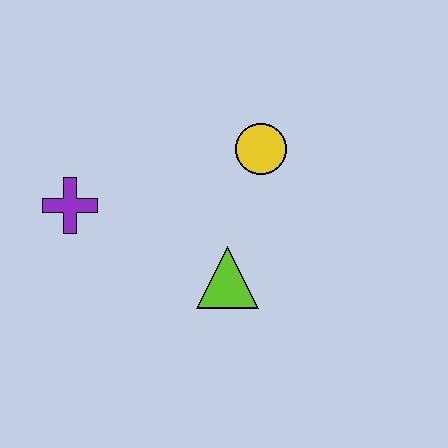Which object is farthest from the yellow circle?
The purple cross is farthest from the yellow circle.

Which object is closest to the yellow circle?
The lime triangle is closest to the yellow circle.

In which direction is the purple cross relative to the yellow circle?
The purple cross is to the left of the yellow circle.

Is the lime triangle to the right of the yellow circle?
No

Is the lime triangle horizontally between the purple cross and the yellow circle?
Yes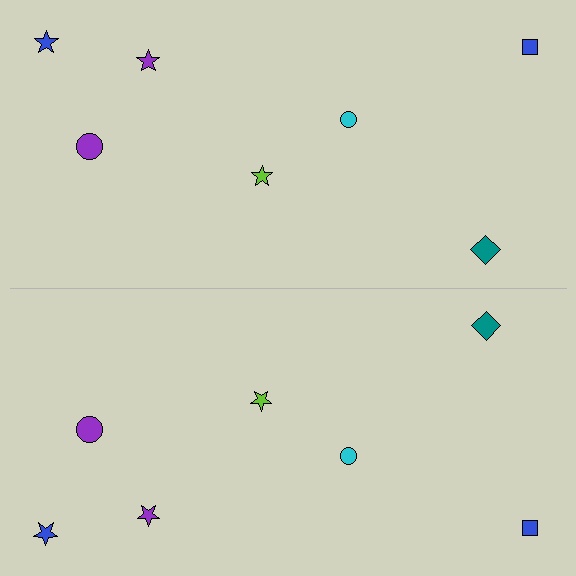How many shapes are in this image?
There are 14 shapes in this image.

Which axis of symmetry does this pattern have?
The pattern has a horizontal axis of symmetry running through the center of the image.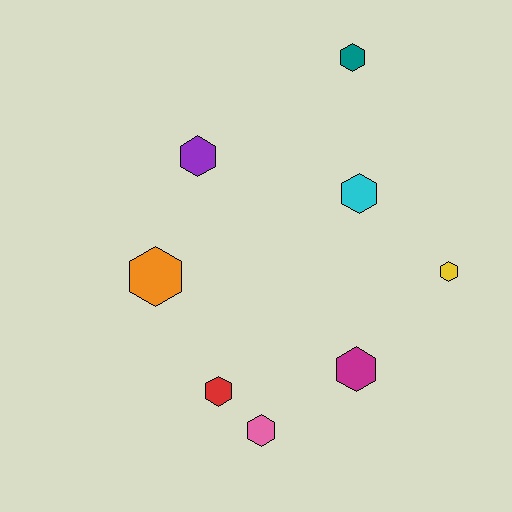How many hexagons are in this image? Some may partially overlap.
There are 8 hexagons.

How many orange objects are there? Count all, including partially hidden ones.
There is 1 orange object.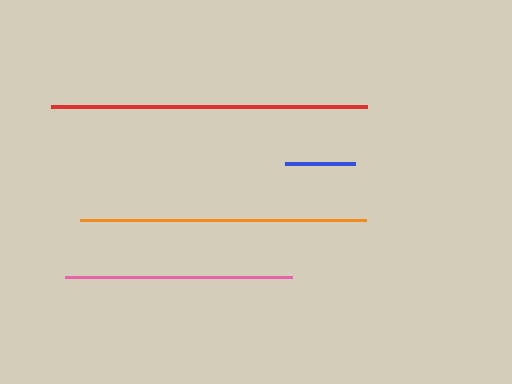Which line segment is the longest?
The red line is the longest at approximately 316 pixels.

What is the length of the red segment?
The red segment is approximately 316 pixels long.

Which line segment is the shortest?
The blue line is the shortest at approximately 69 pixels.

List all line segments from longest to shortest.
From longest to shortest: red, orange, pink, blue.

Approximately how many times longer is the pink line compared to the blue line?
The pink line is approximately 3.3 times the length of the blue line.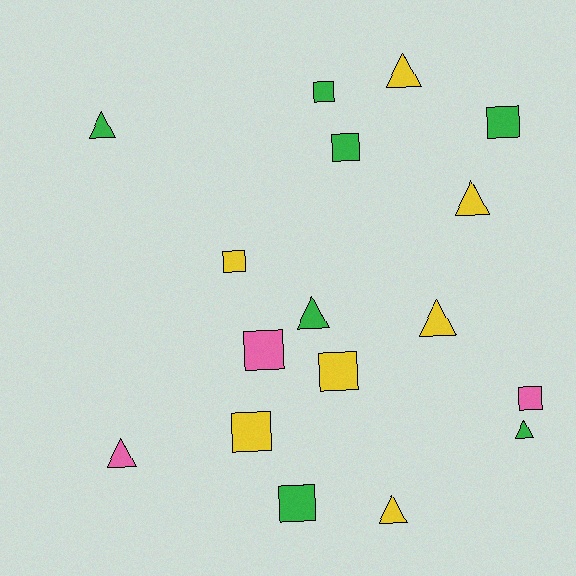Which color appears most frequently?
Yellow, with 7 objects.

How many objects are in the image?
There are 17 objects.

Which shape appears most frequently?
Square, with 9 objects.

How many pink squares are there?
There are 2 pink squares.